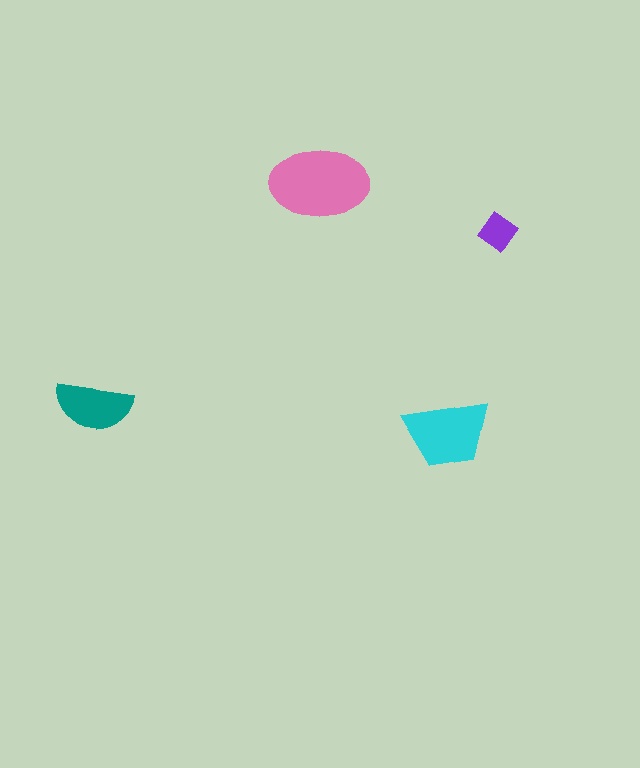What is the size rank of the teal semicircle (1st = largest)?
3rd.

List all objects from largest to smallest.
The pink ellipse, the cyan trapezoid, the teal semicircle, the purple diamond.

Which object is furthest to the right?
The purple diamond is rightmost.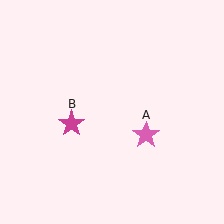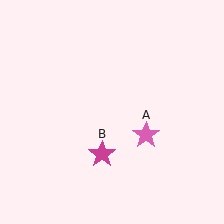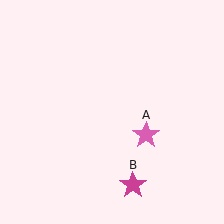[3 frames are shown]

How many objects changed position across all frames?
1 object changed position: magenta star (object B).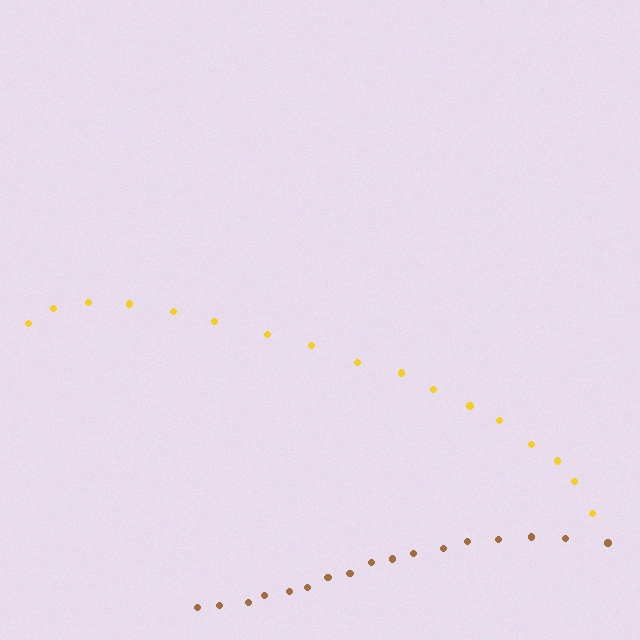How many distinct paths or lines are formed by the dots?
There are 2 distinct paths.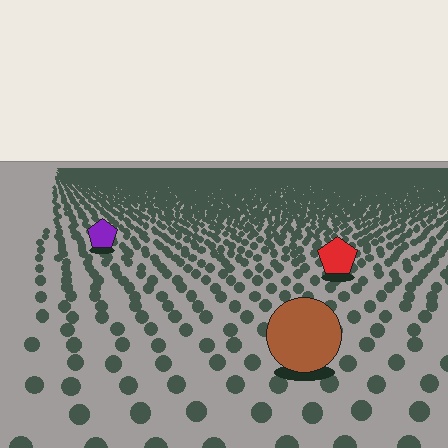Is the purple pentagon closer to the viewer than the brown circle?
No. The brown circle is closer — you can tell from the texture gradient: the ground texture is coarser near it.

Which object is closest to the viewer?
The brown circle is closest. The texture marks near it are larger and more spread out.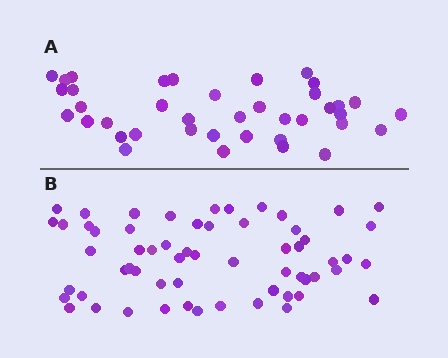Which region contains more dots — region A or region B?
Region B (the bottom region) has more dots.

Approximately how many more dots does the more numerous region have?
Region B has approximately 20 more dots than region A.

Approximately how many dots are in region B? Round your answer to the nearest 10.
About 60 dots.